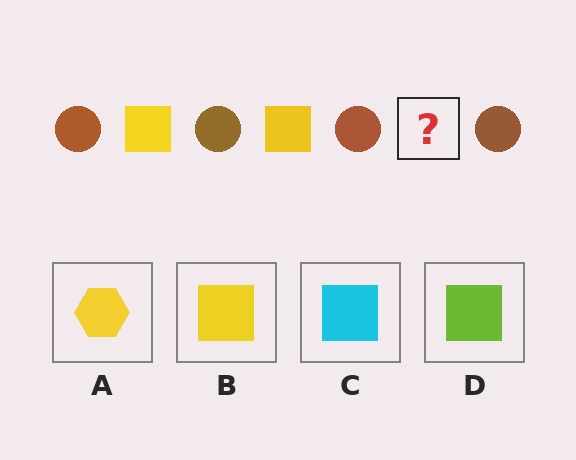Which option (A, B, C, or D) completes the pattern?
B.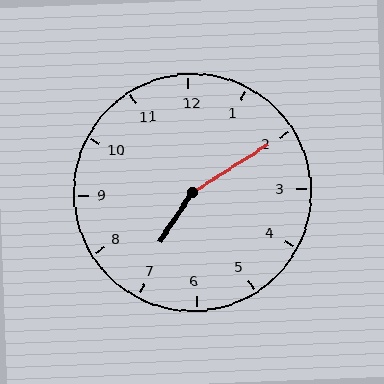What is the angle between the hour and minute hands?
Approximately 155 degrees.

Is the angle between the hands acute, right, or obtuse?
It is obtuse.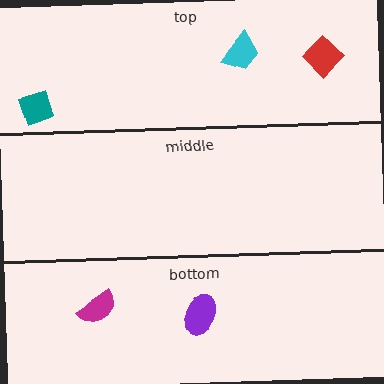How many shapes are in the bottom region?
2.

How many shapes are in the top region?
3.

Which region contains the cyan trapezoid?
The top region.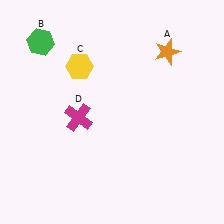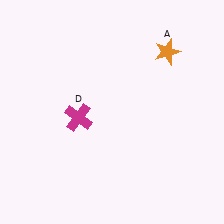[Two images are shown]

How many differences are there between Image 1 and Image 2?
There are 2 differences between the two images.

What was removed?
The green hexagon (B), the yellow hexagon (C) were removed in Image 2.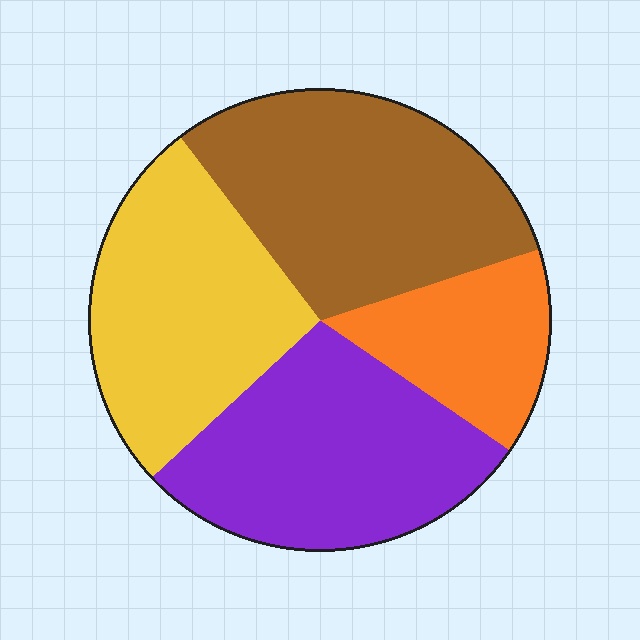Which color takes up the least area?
Orange, at roughly 15%.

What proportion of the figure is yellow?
Yellow covers roughly 25% of the figure.